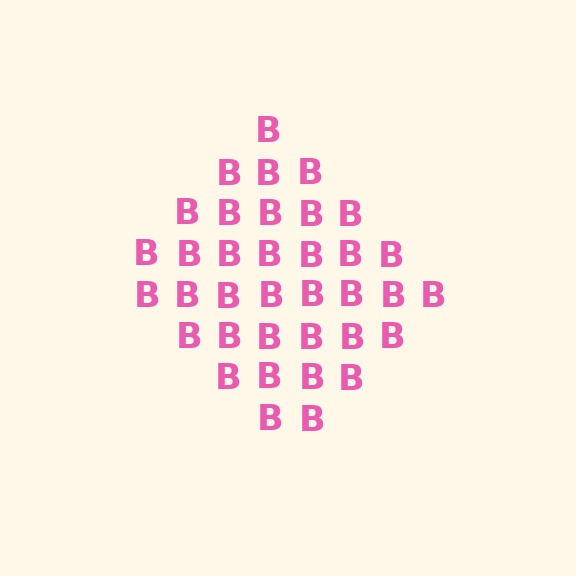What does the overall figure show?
The overall figure shows a diamond.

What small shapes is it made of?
It is made of small letter B's.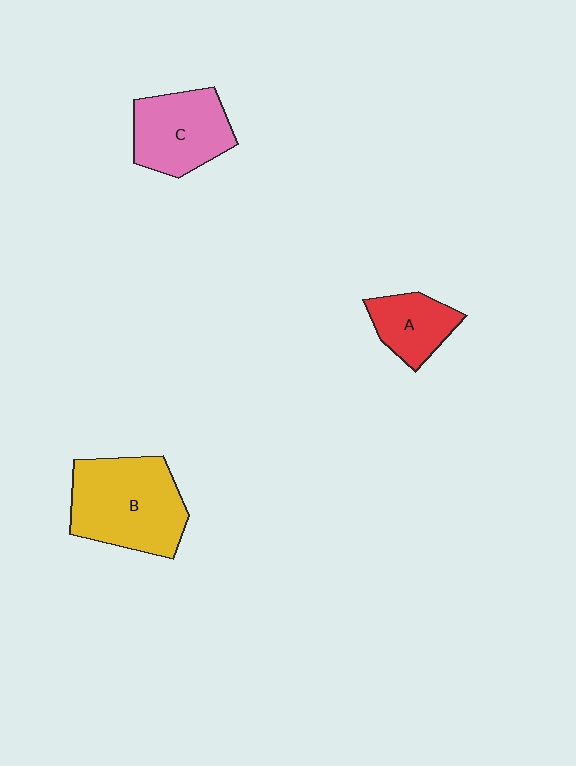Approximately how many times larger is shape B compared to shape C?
Approximately 1.4 times.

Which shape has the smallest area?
Shape A (red).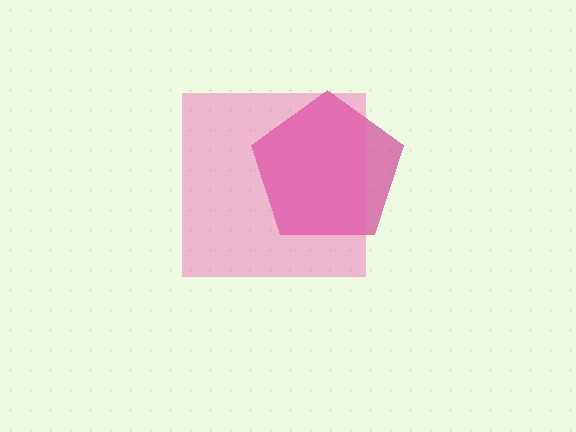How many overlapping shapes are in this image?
There are 2 overlapping shapes in the image.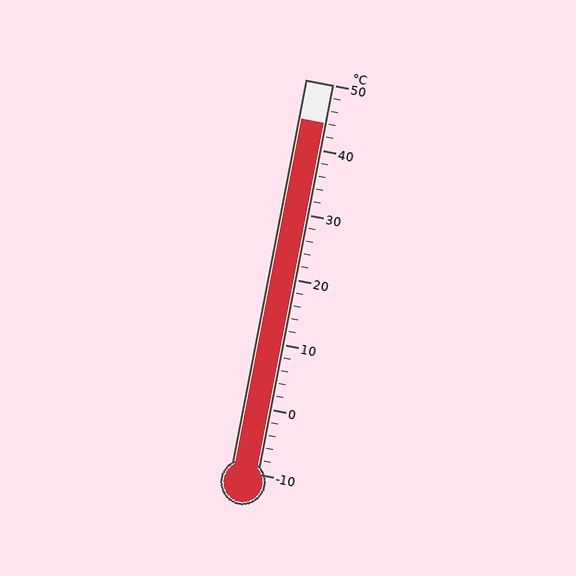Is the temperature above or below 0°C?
The temperature is above 0°C.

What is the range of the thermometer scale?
The thermometer scale ranges from -10°C to 50°C.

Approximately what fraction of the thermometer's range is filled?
The thermometer is filled to approximately 90% of its range.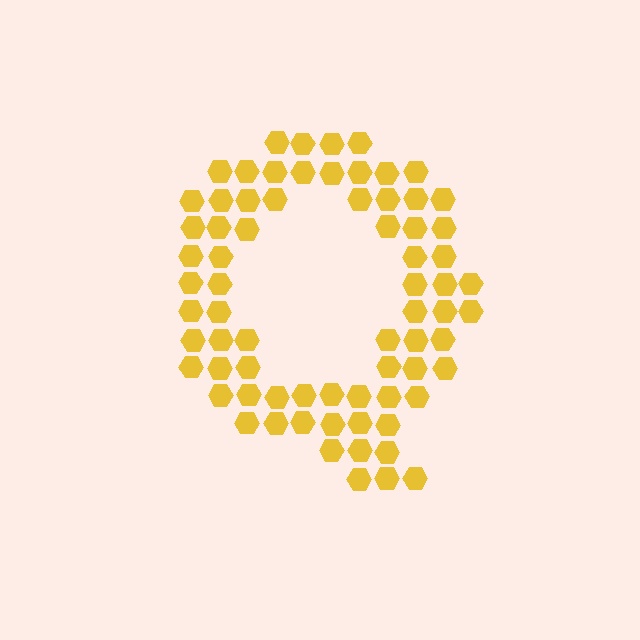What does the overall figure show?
The overall figure shows the letter Q.